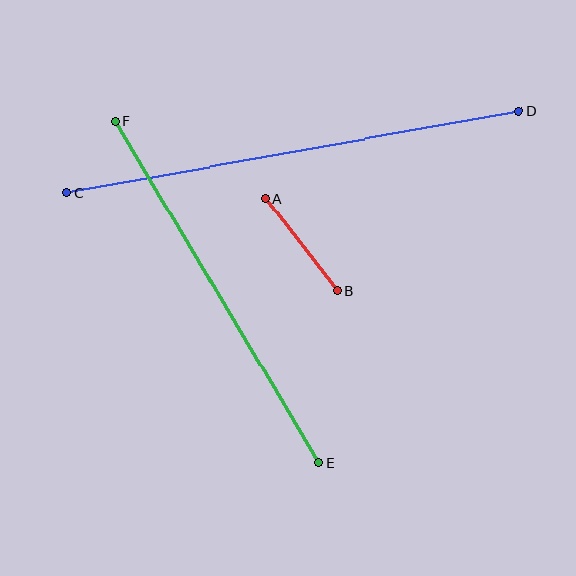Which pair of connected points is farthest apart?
Points C and D are farthest apart.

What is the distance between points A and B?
The distance is approximately 116 pixels.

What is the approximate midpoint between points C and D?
The midpoint is at approximately (293, 152) pixels.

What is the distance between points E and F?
The distance is approximately 397 pixels.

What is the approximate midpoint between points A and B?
The midpoint is at approximately (301, 245) pixels.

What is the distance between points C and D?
The distance is approximately 459 pixels.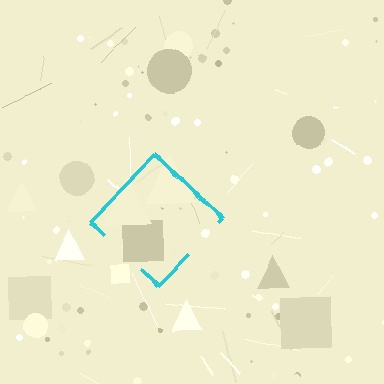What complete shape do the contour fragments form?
The contour fragments form a diamond.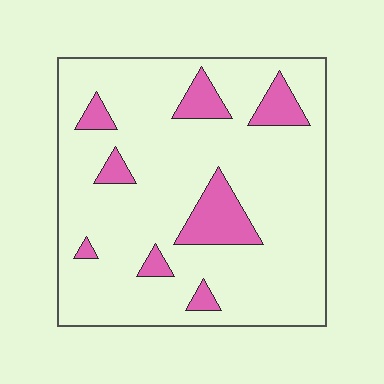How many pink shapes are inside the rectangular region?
8.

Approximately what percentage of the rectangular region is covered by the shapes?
Approximately 15%.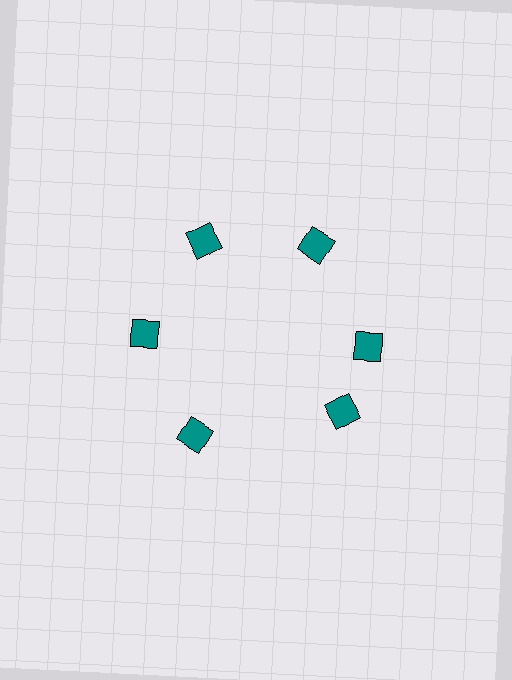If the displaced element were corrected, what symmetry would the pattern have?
It would have 6-fold rotational symmetry — the pattern would map onto itself every 60 degrees.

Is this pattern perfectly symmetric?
No. The 6 teal diamonds are arranged in a ring, but one element near the 5 o'clock position is rotated out of alignment along the ring, breaking the 6-fold rotational symmetry.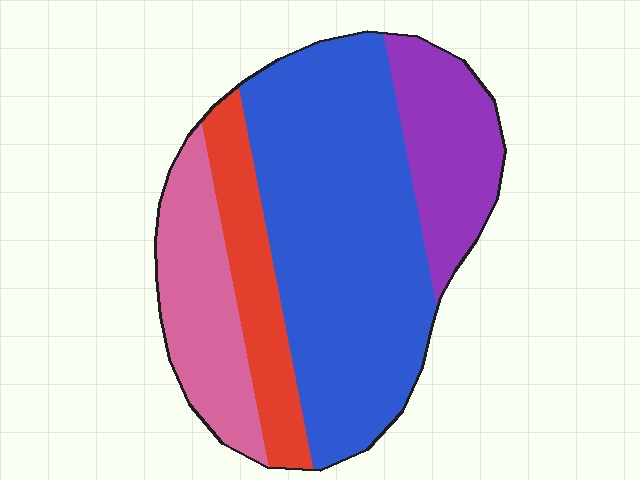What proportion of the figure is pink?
Pink takes up about one sixth (1/6) of the figure.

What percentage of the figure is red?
Red takes up about one eighth (1/8) of the figure.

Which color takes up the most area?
Blue, at roughly 50%.